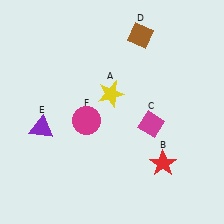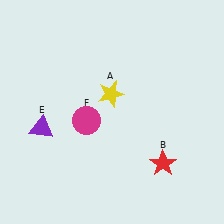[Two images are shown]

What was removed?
The magenta diamond (C), the brown diamond (D) were removed in Image 2.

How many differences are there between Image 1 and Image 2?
There are 2 differences between the two images.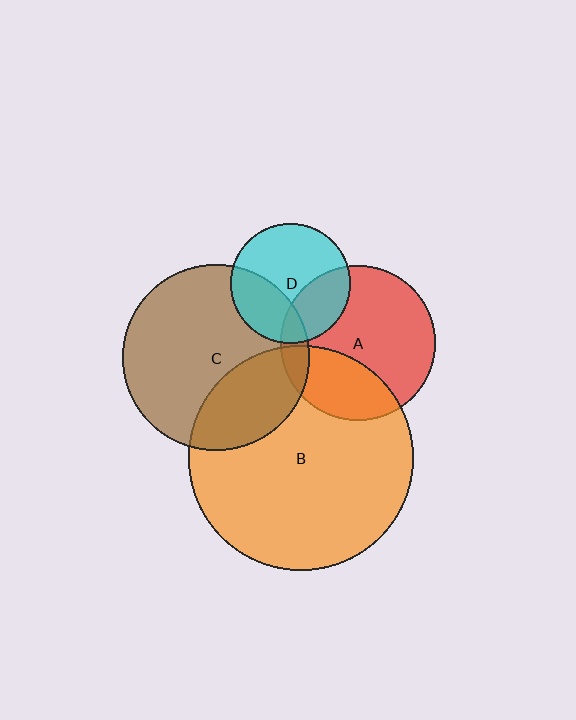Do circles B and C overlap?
Yes.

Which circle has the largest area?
Circle B (orange).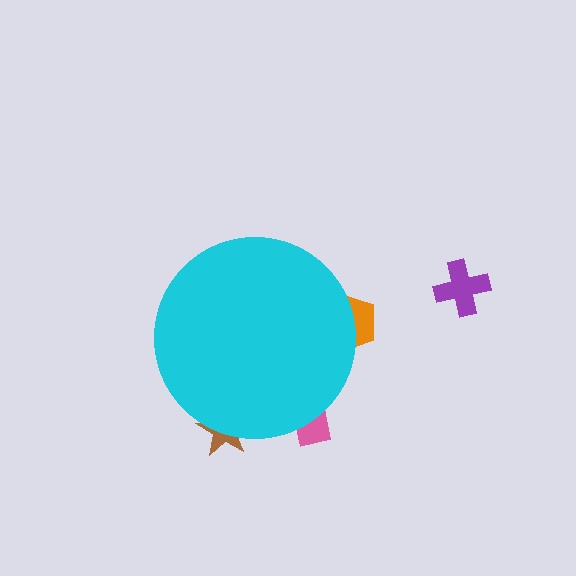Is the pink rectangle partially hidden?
Yes, the pink rectangle is partially hidden behind the cyan circle.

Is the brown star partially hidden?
Yes, the brown star is partially hidden behind the cyan circle.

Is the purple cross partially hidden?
No, the purple cross is fully visible.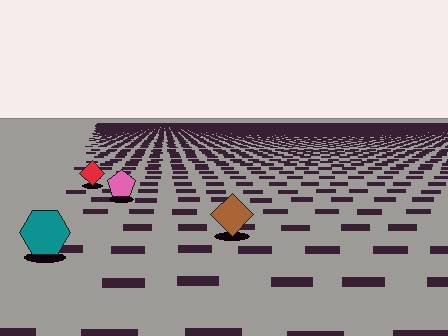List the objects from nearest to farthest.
From nearest to farthest: the teal hexagon, the brown diamond, the pink pentagon, the red diamond.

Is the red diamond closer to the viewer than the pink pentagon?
No. The pink pentagon is closer — you can tell from the texture gradient: the ground texture is coarser near it.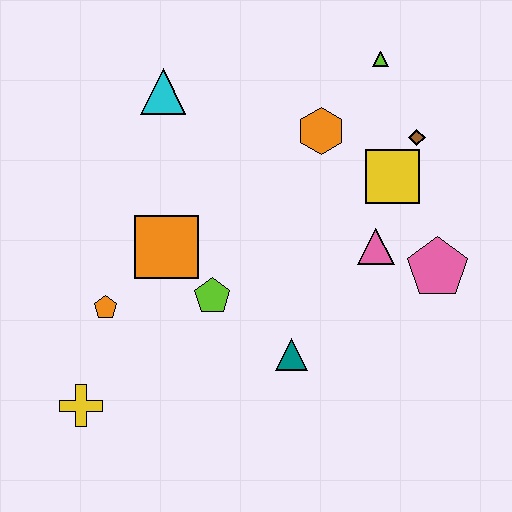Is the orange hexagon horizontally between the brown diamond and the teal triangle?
Yes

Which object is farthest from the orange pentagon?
The lime triangle is farthest from the orange pentagon.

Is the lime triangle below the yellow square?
No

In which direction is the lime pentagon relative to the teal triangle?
The lime pentagon is to the left of the teal triangle.